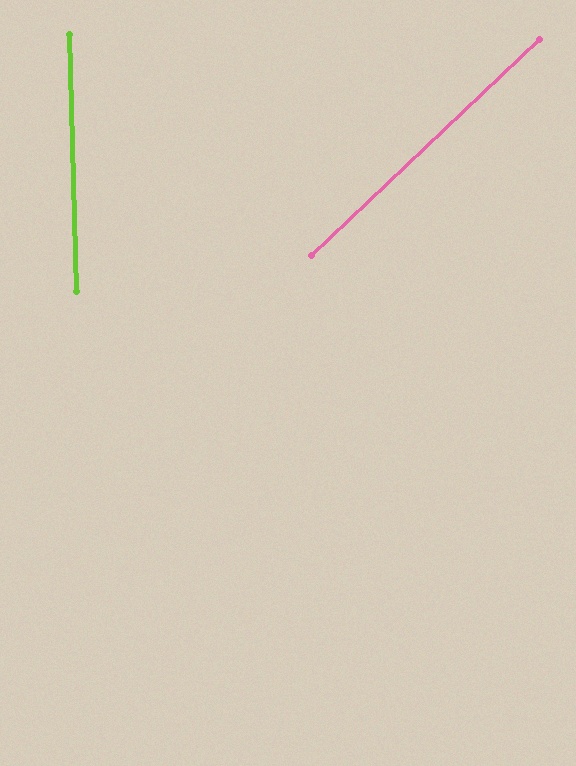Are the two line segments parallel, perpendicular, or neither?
Neither parallel nor perpendicular — they differ by about 48°.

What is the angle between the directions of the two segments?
Approximately 48 degrees.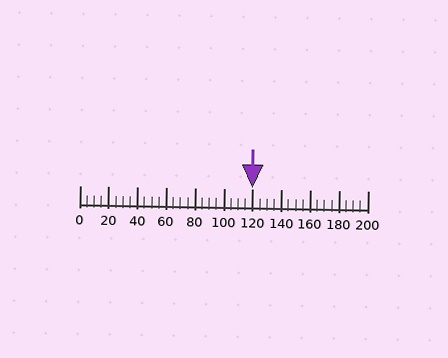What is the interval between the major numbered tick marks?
The major tick marks are spaced 20 units apart.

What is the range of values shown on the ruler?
The ruler shows values from 0 to 200.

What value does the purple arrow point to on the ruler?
The purple arrow points to approximately 120.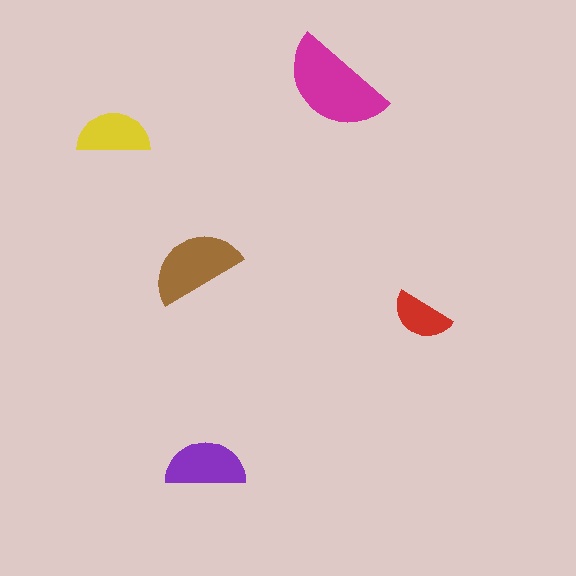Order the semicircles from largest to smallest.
the magenta one, the brown one, the purple one, the yellow one, the red one.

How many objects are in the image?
There are 5 objects in the image.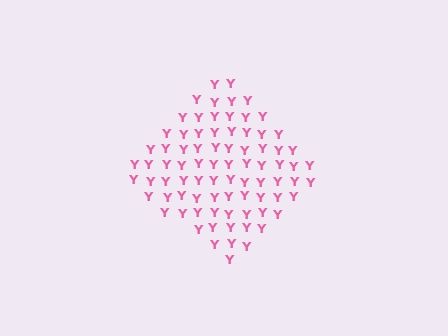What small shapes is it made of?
It is made of small letter Y's.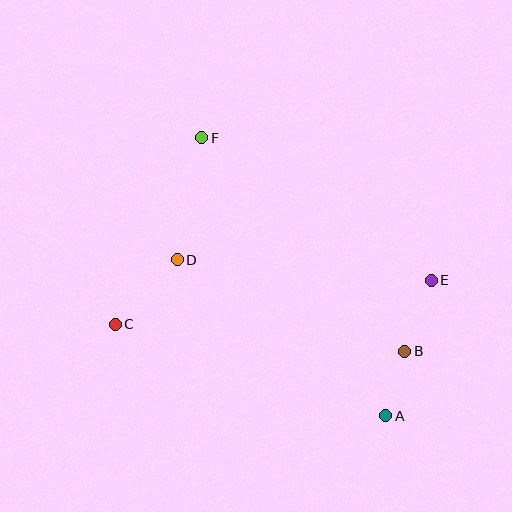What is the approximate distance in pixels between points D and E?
The distance between D and E is approximately 255 pixels.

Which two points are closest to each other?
Points A and B are closest to each other.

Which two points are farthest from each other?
Points A and F are farthest from each other.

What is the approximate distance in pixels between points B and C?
The distance between B and C is approximately 291 pixels.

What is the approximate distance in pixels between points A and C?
The distance between A and C is approximately 285 pixels.